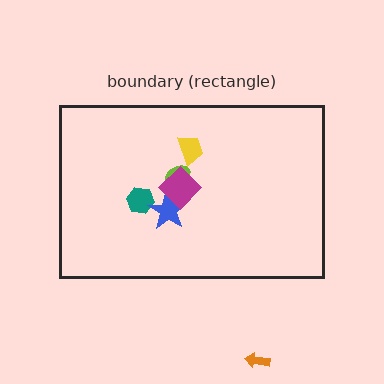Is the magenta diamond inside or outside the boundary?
Inside.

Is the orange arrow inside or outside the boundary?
Outside.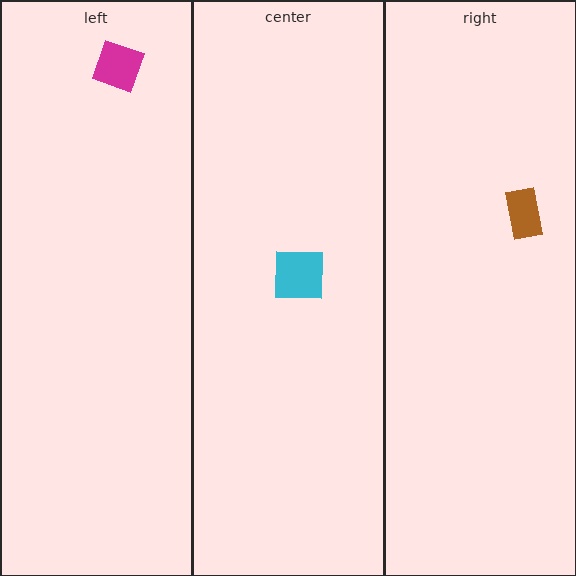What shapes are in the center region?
The cyan square.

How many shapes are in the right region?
1.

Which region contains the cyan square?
The center region.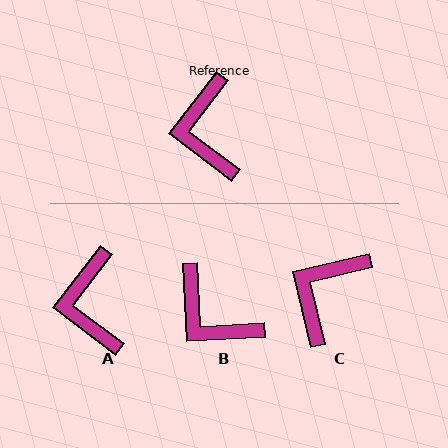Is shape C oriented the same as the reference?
No, it is off by about 39 degrees.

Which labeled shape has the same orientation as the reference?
A.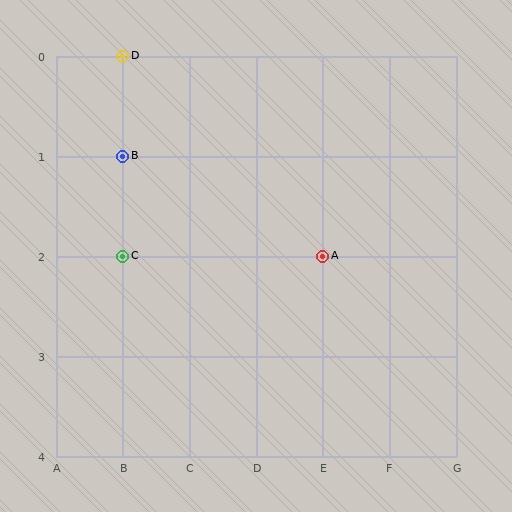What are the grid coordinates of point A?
Point A is at grid coordinates (E, 2).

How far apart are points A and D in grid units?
Points A and D are 3 columns and 2 rows apart (about 3.6 grid units diagonally).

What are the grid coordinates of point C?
Point C is at grid coordinates (B, 2).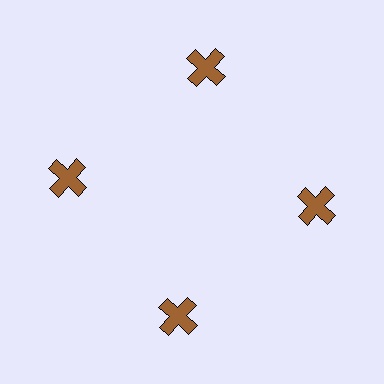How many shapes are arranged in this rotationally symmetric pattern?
There are 4 shapes, arranged in 4 groups of 1.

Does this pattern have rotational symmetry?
Yes, this pattern has 4-fold rotational symmetry. It looks the same after rotating 90 degrees around the center.